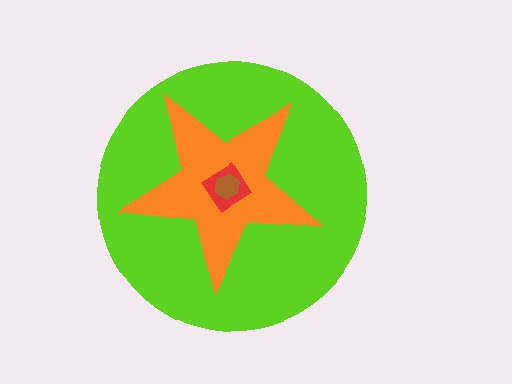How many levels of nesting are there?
4.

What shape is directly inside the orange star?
The red diamond.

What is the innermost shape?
The brown hexagon.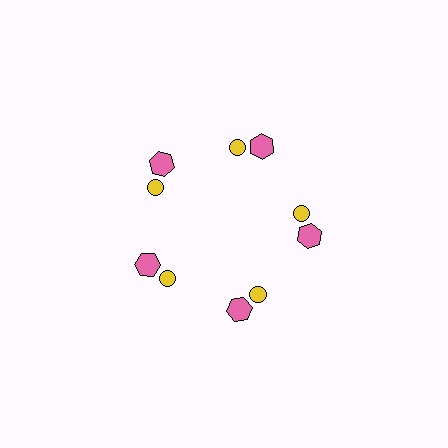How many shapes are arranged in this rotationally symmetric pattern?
There are 10 shapes, arranged in 5 groups of 2.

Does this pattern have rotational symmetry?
Yes, this pattern has 5-fold rotational symmetry. It looks the same after rotating 72 degrees around the center.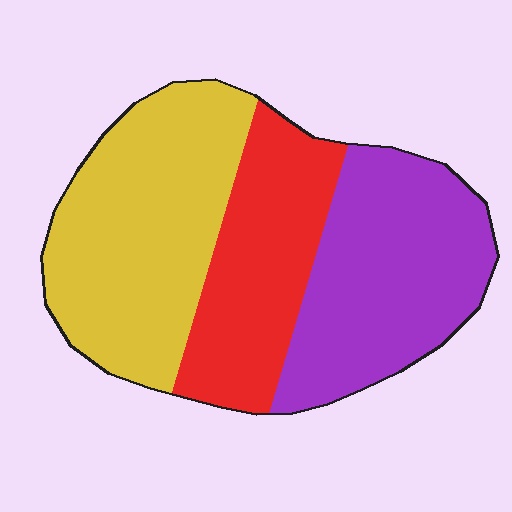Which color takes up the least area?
Red, at roughly 25%.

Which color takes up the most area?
Yellow, at roughly 40%.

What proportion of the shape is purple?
Purple covers 35% of the shape.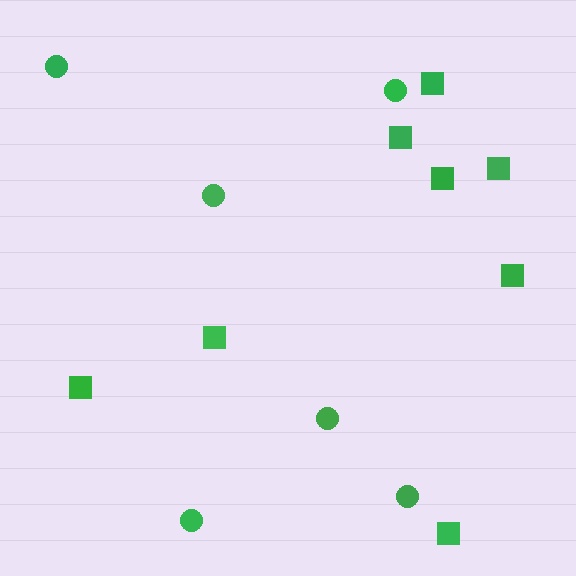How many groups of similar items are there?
There are 2 groups: one group of circles (6) and one group of squares (8).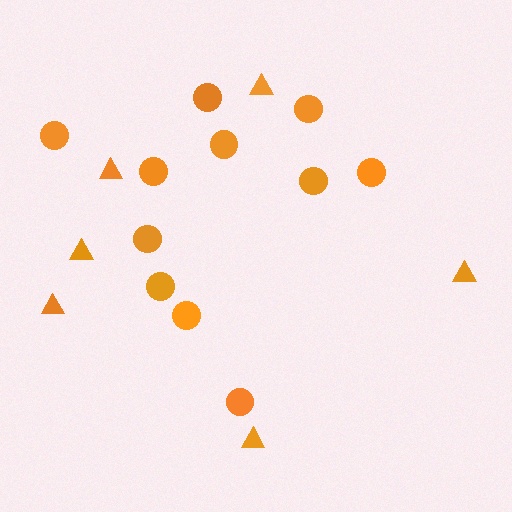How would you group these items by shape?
There are 2 groups: one group of circles (11) and one group of triangles (6).